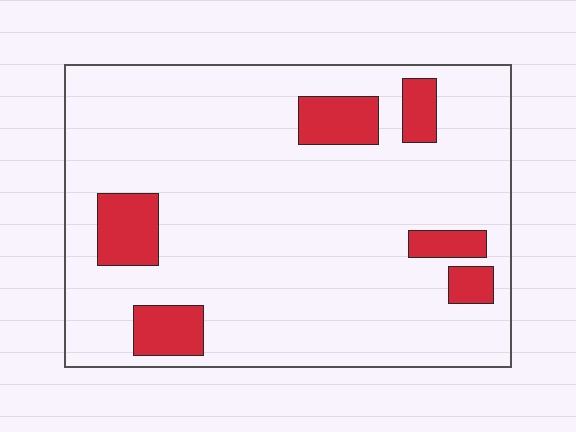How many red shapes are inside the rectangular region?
6.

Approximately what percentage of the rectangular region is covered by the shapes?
Approximately 15%.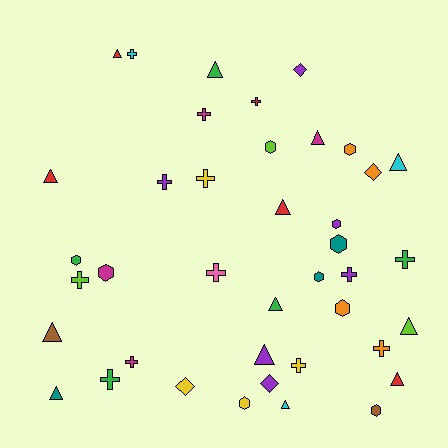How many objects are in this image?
There are 40 objects.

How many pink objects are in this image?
There is 1 pink object.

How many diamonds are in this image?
There are 4 diamonds.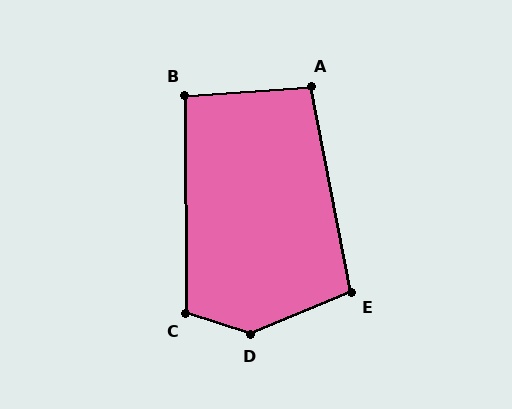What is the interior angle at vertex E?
Approximately 101 degrees (obtuse).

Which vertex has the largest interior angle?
D, at approximately 140 degrees.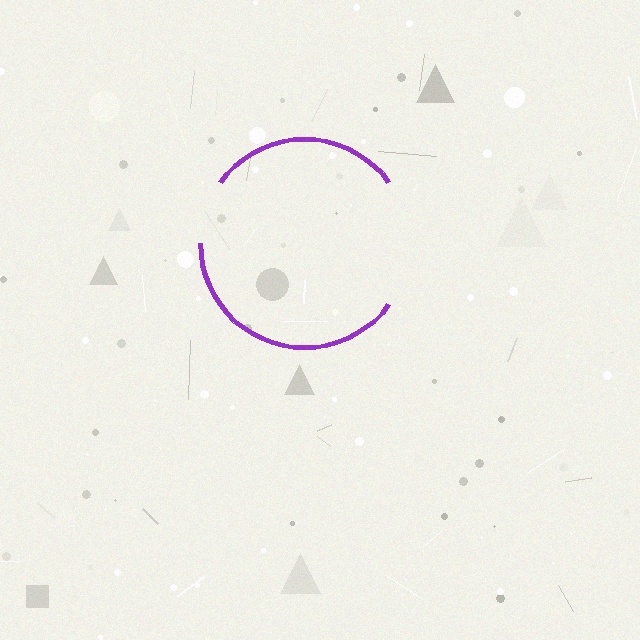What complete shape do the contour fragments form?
The contour fragments form a circle.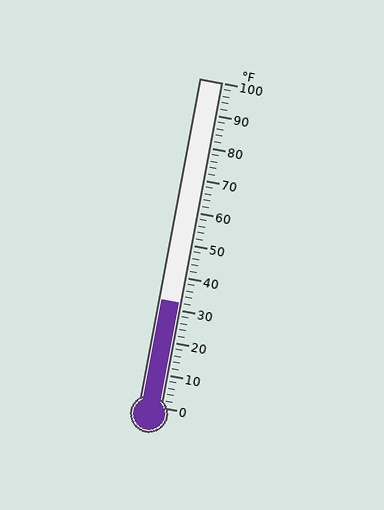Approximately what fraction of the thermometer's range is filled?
The thermometer is filled to approximately 30% of its range.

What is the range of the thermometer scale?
The thermometer scale ranges from 0°F to 100°F.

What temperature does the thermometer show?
The thermometer shows approximately 32°F.